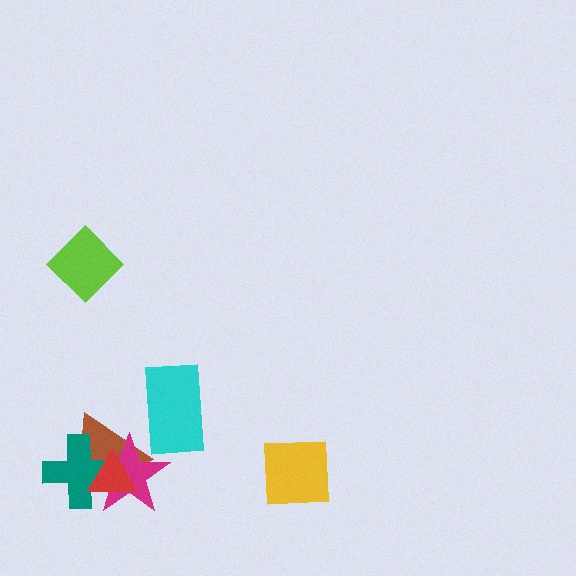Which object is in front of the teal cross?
The red triangle is in front of the teal cross.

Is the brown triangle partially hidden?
Yes, it is partially covered by another shape.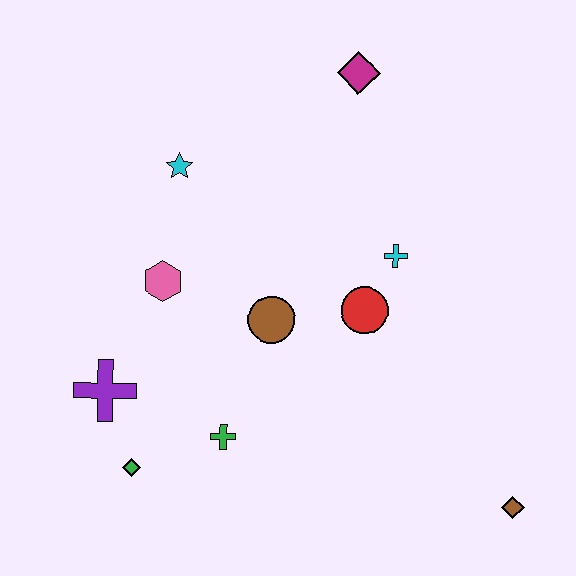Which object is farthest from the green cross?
The magenta diamond is farthest from the green cross.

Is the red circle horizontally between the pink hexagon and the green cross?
No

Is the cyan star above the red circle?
Yes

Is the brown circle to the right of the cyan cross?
No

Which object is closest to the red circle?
The cyan cross is closest to the red circle.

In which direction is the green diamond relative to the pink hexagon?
The green diamond is below the pink hexagon.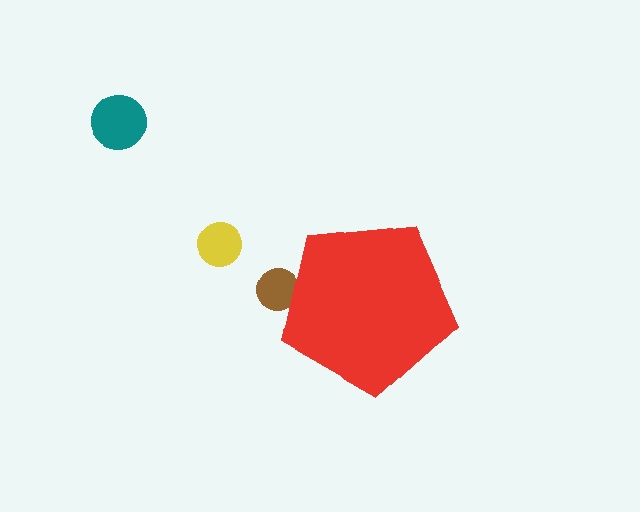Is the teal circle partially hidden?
No, the teal circle is fully visible.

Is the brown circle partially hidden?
Yes, the brown circle is partially hidden behind the red pentagon.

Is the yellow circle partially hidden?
No, the yellow circle is fully visible.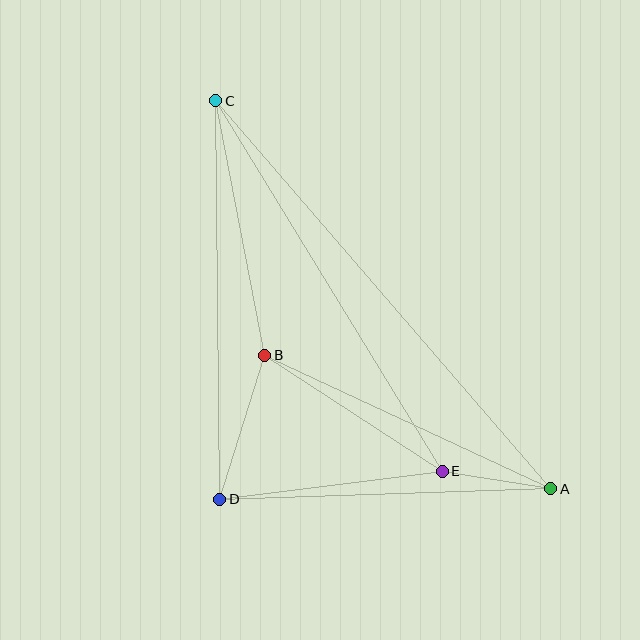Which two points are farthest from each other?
Points A and C are farthest from each other.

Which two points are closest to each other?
Points A and E are closest to each other.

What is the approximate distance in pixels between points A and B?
The distance between A and B is approximately 316 pixels.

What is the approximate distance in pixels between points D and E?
The distance between D and E is approximately 225 pixels.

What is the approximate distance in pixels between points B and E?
The distance between B and E is approximately 212 pixels.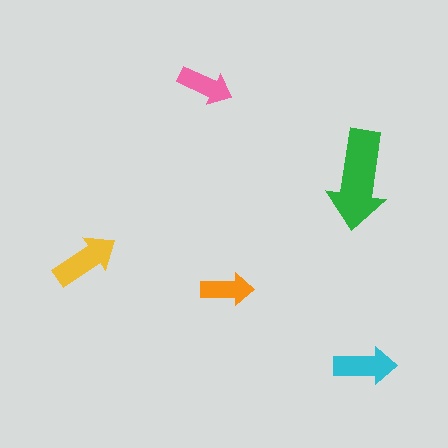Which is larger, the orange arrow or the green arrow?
The green one.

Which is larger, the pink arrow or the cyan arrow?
The cyan one.